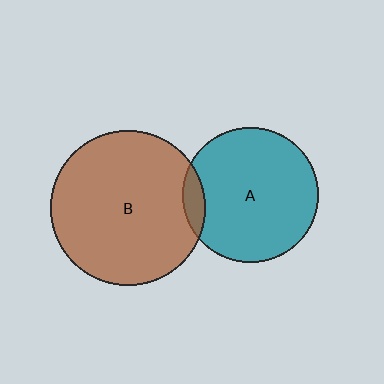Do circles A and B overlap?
Yes.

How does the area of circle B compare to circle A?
Approximately 1.3 times.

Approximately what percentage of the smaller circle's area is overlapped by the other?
Approximately 10%.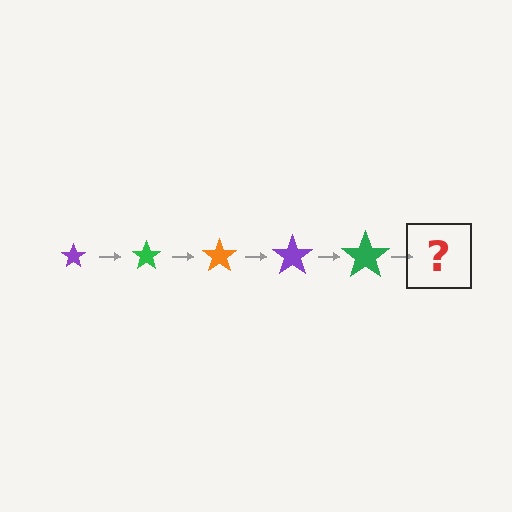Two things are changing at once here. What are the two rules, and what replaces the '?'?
The two rules are that the star grows larger each step and the color cycles through purple, green, and orange. The '?' should be an orange star, larger than the previous one.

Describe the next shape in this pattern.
It should be an orange star, larger than the previous one.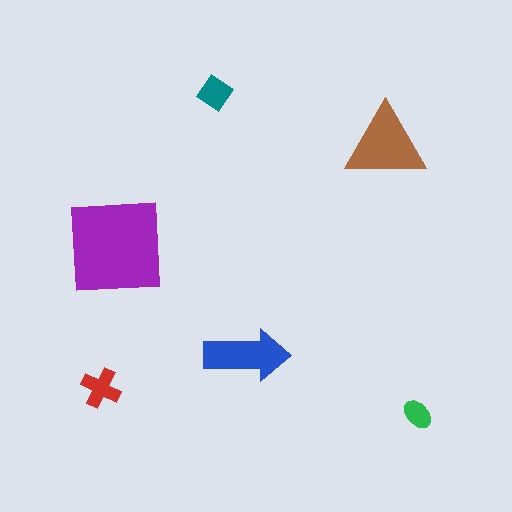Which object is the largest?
The purple square.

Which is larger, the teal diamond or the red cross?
The red cross.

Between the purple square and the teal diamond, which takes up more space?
The purple square.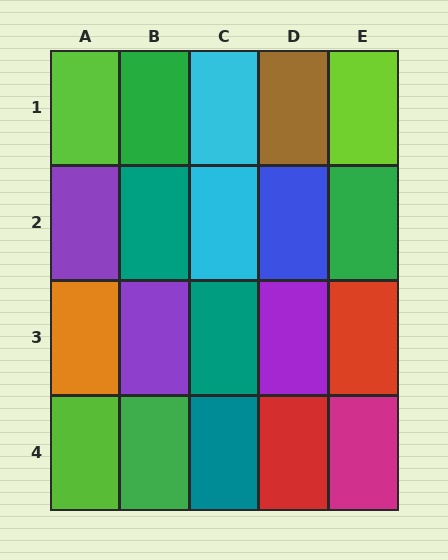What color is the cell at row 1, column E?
Lime.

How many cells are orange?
1 cell is orange.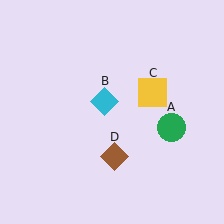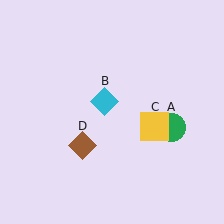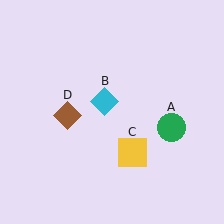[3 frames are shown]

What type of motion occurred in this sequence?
The yellow square (object C), brown diamond (object D) rotated clockwise around the center of the scene.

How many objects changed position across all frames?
2 objects changed position: yellow square (object C), brown diamond (object D).